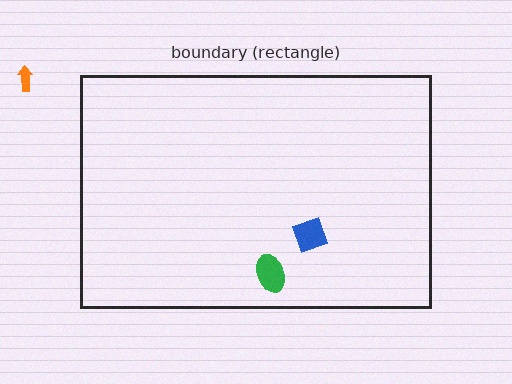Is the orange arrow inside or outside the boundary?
Outside.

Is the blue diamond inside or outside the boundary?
Inside.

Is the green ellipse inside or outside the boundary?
Inside.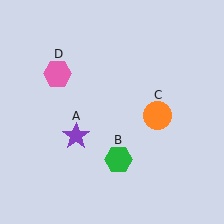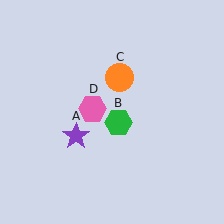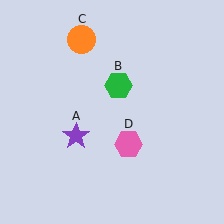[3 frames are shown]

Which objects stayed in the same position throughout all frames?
Purple star (object A) remained stationary.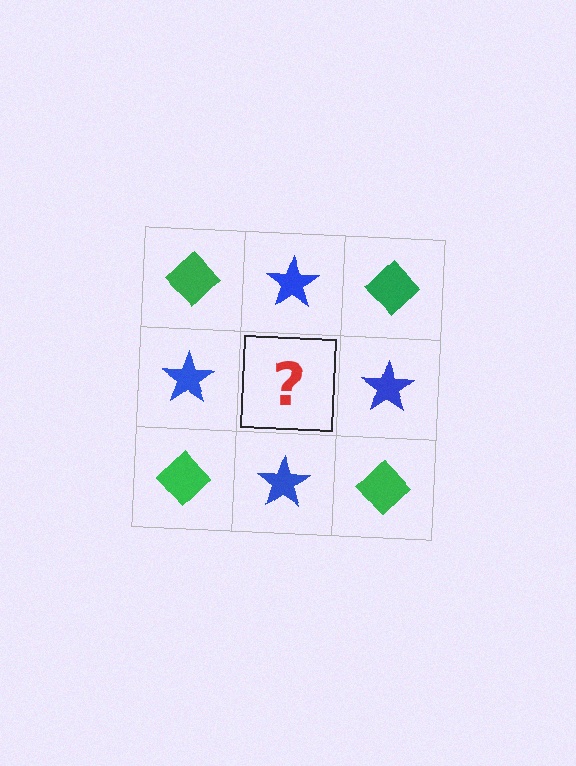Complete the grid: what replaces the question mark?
The question mark should be replaced with a green diamond.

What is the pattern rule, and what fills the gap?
The rule is that it alternates green diamond and blue star in a checkerboard pattern. The gap should be filled with a green diamond.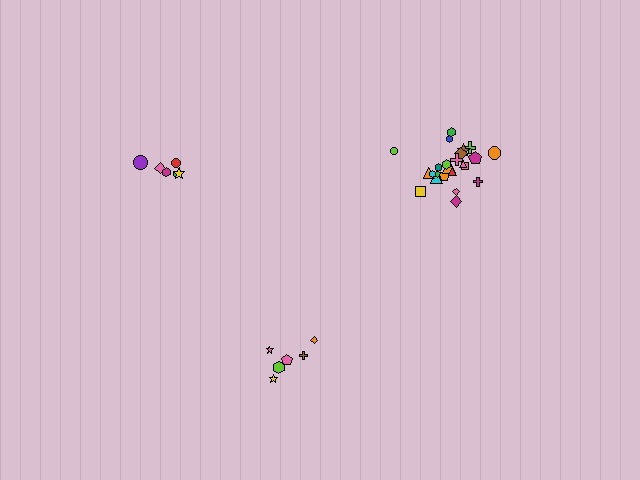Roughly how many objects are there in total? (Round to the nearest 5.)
Roughly 35 objects in total.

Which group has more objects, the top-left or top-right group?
The top-right group.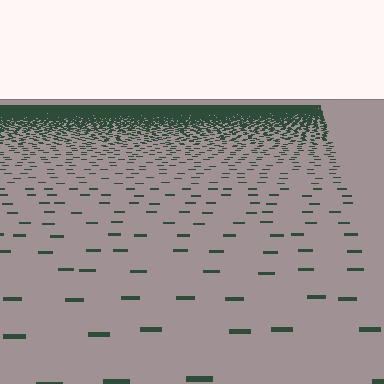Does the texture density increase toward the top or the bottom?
Density increases toward the top.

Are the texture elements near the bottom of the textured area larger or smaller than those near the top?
Larger. Near the bottom, elements are closer to the viewer and appear at a bigger on-screen size.